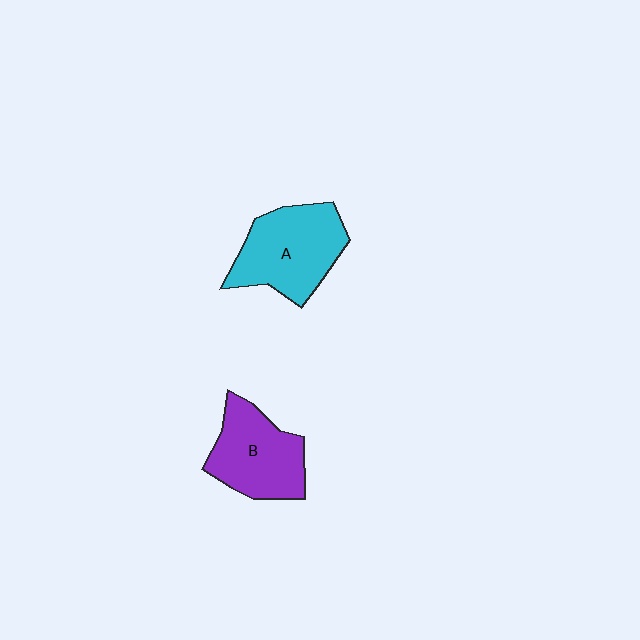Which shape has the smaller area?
Shape B (purple).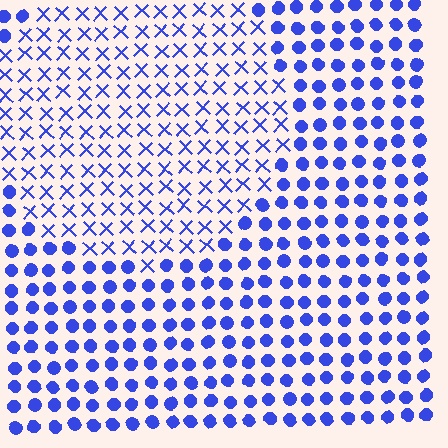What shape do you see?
I see a circle.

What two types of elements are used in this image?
The image uses X marks inside the circle region and circles outside it.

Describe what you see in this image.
The image is filled with small blue elements arranged in a uniform grid. A circle-shaped region contains X marks, while the surrounding area contains circles. The boundary is defined purely by the change in element shape.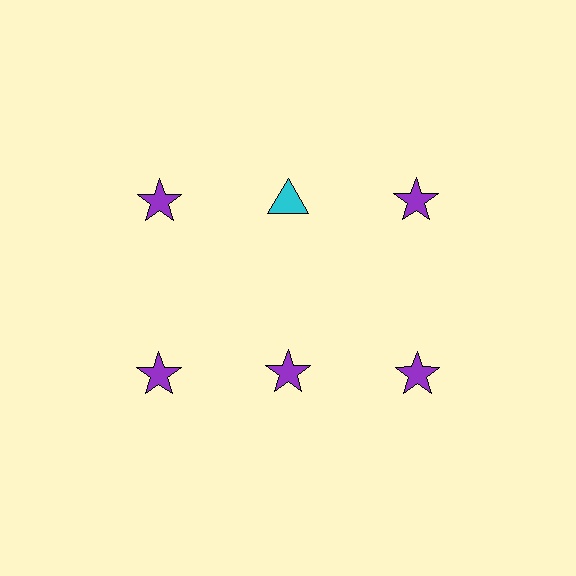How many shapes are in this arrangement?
There are 6 shapes arranged in a grid pattern.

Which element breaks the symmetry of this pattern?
The cyan triangle in the top row, second from left column breaks the symmetry. All other shapes are purple stars.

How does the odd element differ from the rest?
It differs in both color (cyan instead of purple) and shape (triangle instead of star).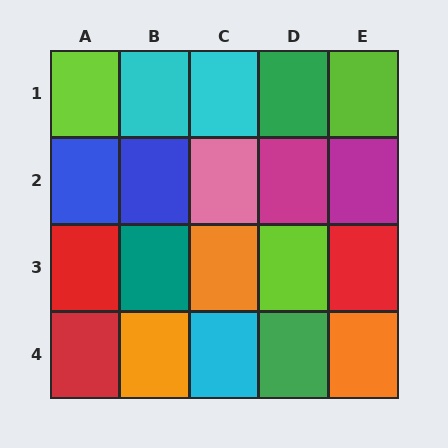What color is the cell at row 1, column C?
Cyan.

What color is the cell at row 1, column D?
Green.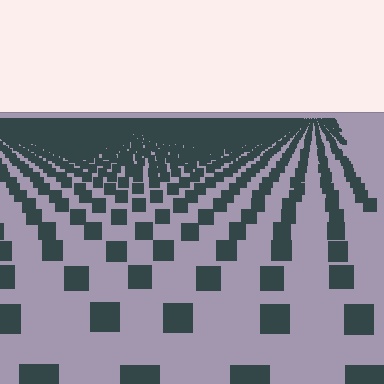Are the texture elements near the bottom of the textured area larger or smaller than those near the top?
Larger. Near the bottom, elements are closer to the viewer and appear at a bigger on-screen size.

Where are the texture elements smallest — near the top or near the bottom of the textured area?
Near the top.